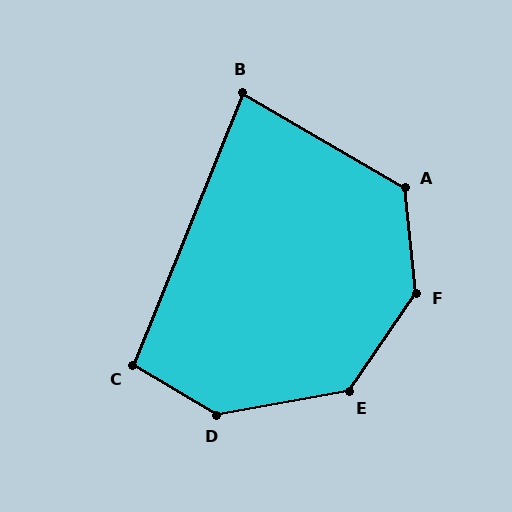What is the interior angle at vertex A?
Approximately 126 degrees (obtuse).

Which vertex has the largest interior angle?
F, at approximately 140 degrees.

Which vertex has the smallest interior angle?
B, at approximately 81 degrees.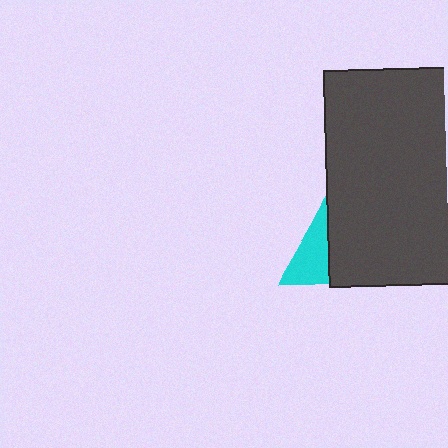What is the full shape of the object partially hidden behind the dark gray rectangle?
The partially hidden object is a cyan triangle.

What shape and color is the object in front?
The object in front is a dark gray rectangle.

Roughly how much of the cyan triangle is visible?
About half of it is visible (roughly 46%).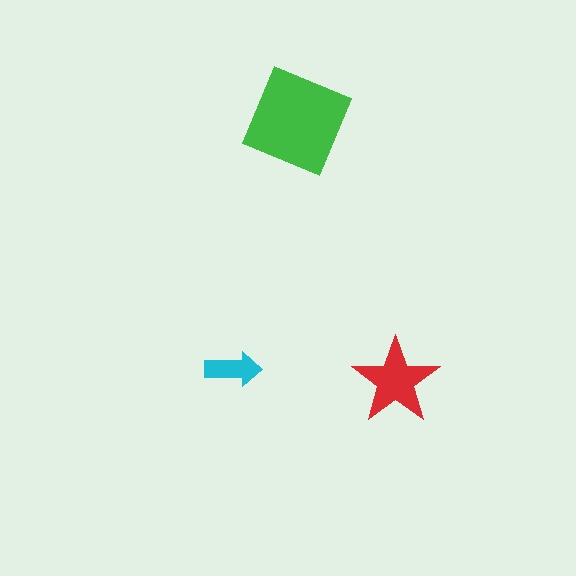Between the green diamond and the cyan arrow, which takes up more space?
The green diamond.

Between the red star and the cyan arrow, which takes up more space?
The red star.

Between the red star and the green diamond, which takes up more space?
The green diamond.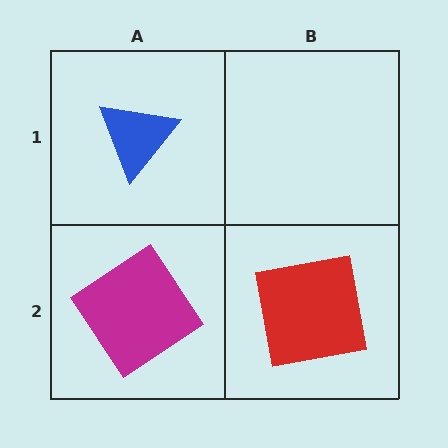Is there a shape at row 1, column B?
No, that cell is empty.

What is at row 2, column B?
A red square.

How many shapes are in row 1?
1 shape.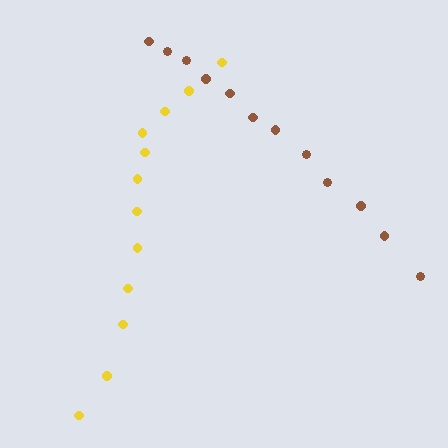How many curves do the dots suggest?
There are 2 distinct paths.